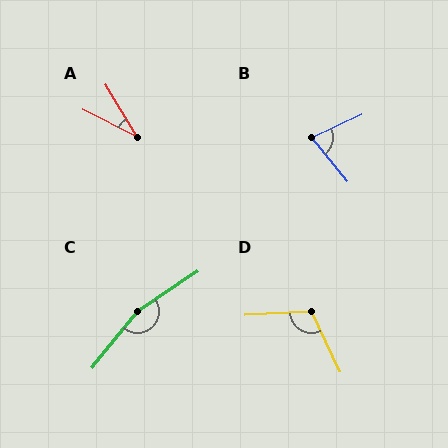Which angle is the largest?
C, at approximately 163 degrees.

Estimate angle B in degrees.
Approximately 75 degrees.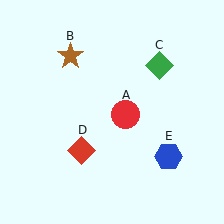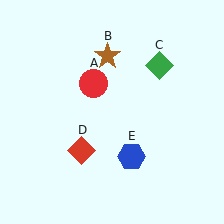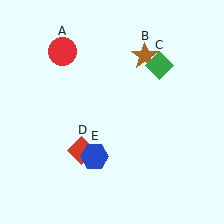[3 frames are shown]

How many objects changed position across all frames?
3 objects changed position: red circle (object A), brown star (object B), blue hexagon (object E).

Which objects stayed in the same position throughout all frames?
Green diamond (object C) and red diamond (object D) remained stationary.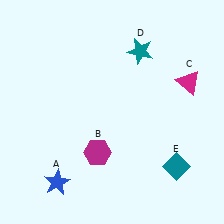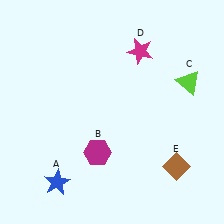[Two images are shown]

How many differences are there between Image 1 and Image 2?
There are 3 differences between the two images.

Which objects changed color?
C changed from magenta to lime. D changed from teal to magenta. E changed from teal to brown.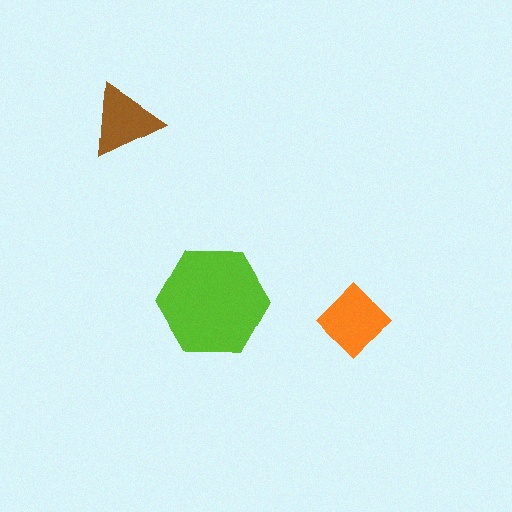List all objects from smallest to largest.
The brown triangle, the orange diamond, the lime hexagon.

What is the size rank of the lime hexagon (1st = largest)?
1st.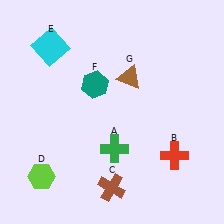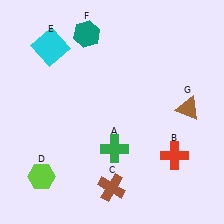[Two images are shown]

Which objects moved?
The objects that moved are: the teal hexagon (F), the brown triangle (G).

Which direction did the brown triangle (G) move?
The brown triangle (G) moved right.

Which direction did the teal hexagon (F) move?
The teal hexagon (F) moved up.